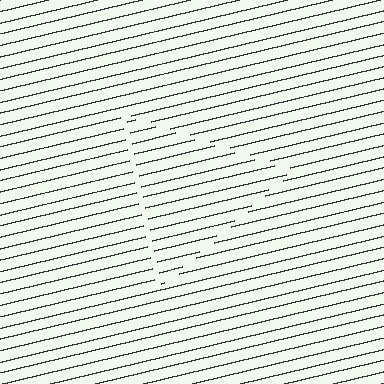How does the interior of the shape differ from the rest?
The interior of the shape contains the same grating, shifted by half a period — the contour is defined by the phase discontinuity where line-ends from the inner and outer gratings abut.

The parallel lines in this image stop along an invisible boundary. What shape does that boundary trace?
An illusory triangle. The interior of the shape contains the same grating, shifted by half a period — the contour is defined by the phase discontinuity where line-ends from the inner and outer gratings abut.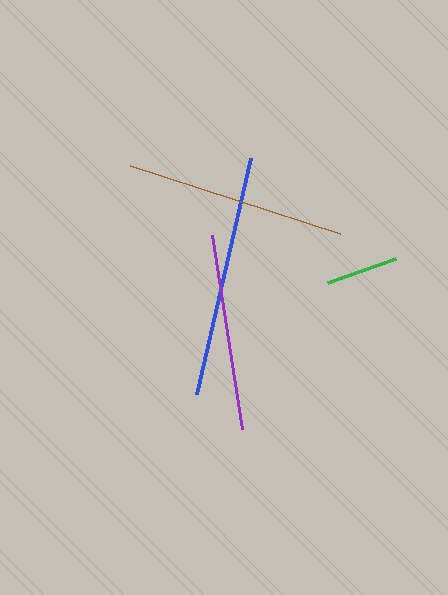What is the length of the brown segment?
The brown segment is approximately 221 pixels long.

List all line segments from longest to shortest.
From longest to shortest: blue, brown, purple, green.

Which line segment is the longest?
The blue line is the longest at approximately 241 pixels.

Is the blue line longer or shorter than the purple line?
The blue line is longer than the purple line.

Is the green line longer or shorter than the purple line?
The purple line is longer than the green line.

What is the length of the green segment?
The green segment is approximately 72 pixels long.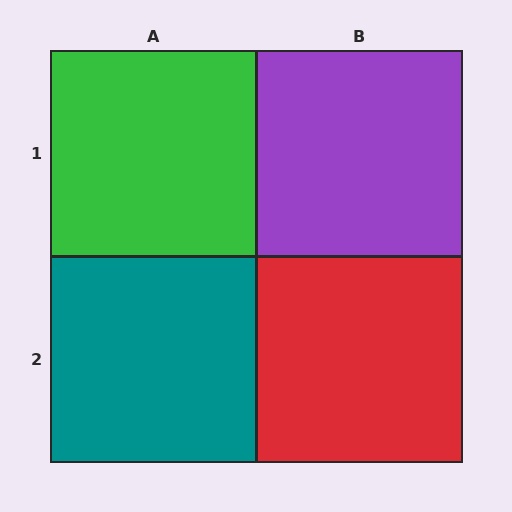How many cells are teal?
1 cell is teal.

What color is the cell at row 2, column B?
Red.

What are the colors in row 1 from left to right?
Green, purple.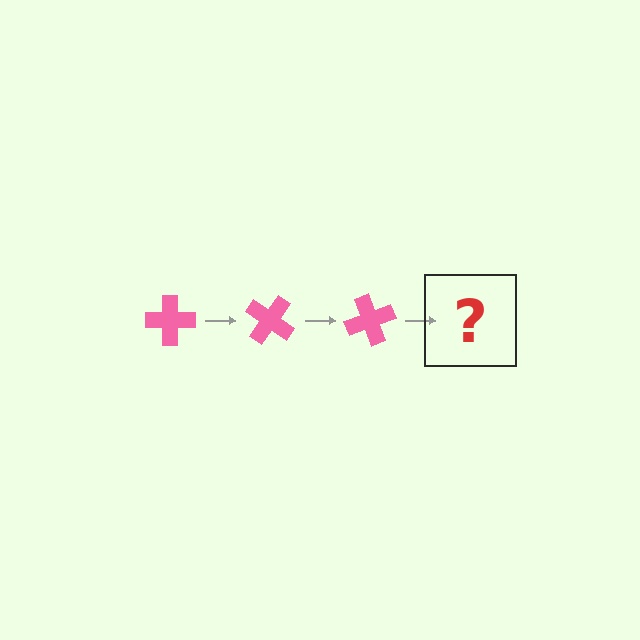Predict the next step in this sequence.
The next step is a pink cross rotated 105 degrees.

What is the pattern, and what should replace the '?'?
The pattern is that the cross rotates 35 degrees each step. The '?' should be a pink cross rotated 105 degrees.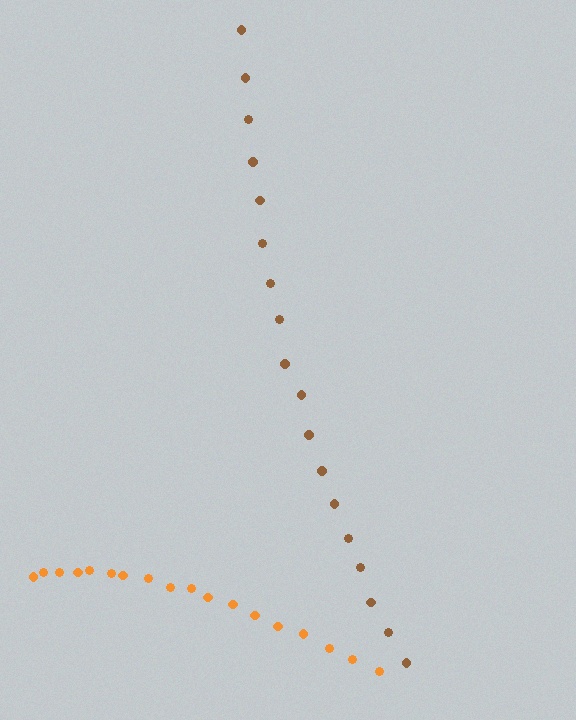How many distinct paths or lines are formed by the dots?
There are 2 distinct paths.